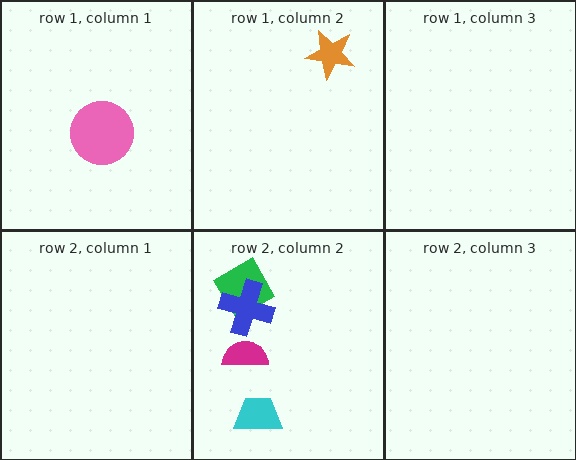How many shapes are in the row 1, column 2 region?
1.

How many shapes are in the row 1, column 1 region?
1.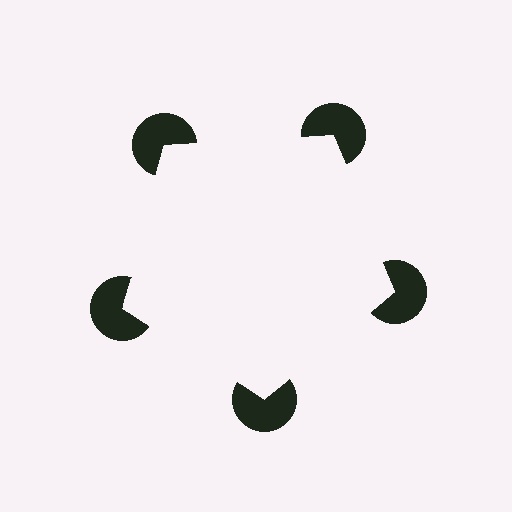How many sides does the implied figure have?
5 sides.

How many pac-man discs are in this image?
There are 5 — one at each vertex of the illusory pentagon.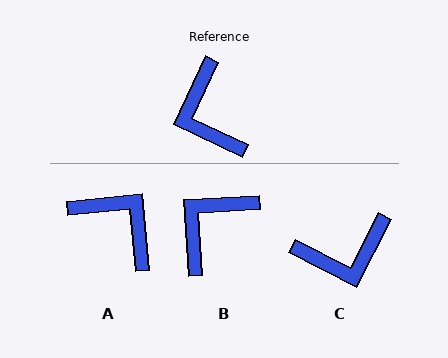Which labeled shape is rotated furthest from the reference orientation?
A, about 149 degrees away.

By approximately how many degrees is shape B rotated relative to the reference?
Approximately 61 degrees clockwise.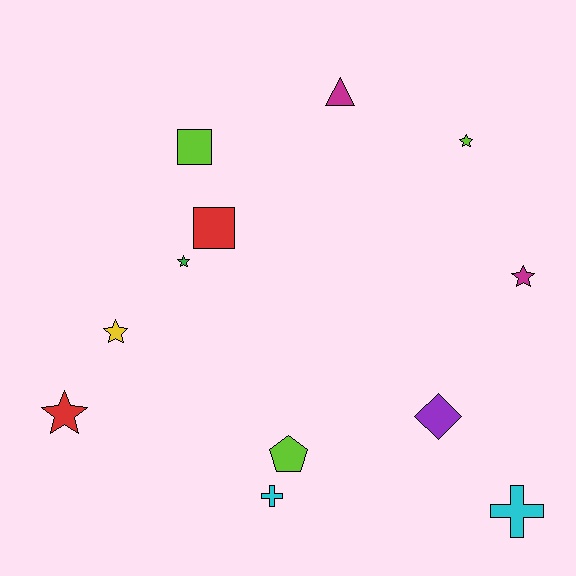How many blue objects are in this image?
There are no blue objects.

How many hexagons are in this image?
There are no hexagons.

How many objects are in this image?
There are 12 objects.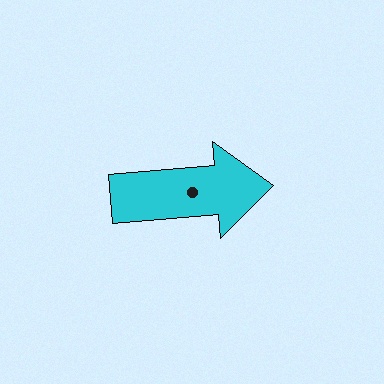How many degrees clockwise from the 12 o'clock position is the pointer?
Approximately 85 degrees.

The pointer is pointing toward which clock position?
Roughly 3 o'clock.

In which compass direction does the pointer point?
East.